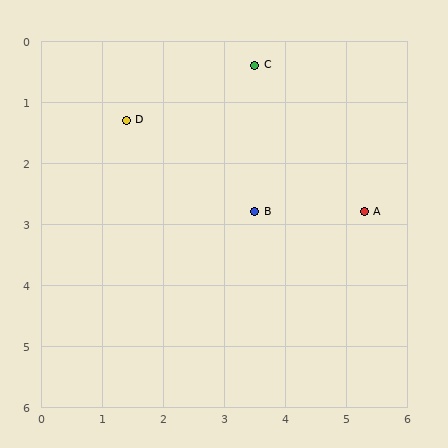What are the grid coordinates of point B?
Point B is at approximately (3.5, 2.8).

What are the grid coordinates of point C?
Point C is at approximately (3.5, 0.4).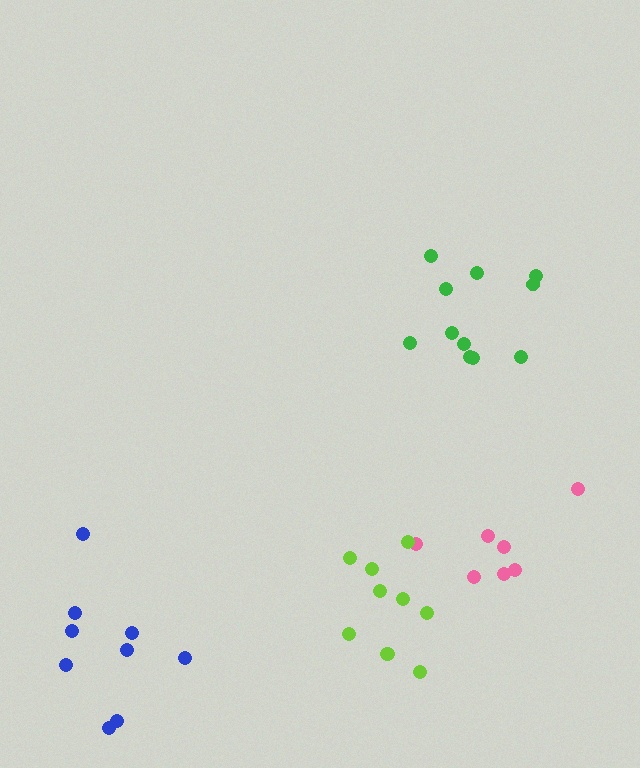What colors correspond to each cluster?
The clusters are colored: pink, lime, blue, green.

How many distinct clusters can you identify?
There are 4 distinct clusters.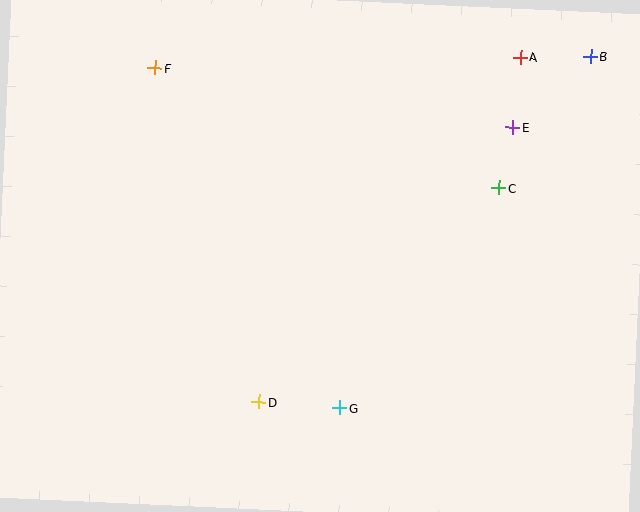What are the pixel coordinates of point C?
Point C is at (499, 188).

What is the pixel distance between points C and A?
The distance between C and A is 132 pixels.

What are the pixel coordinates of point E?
Point E is at (513, 127).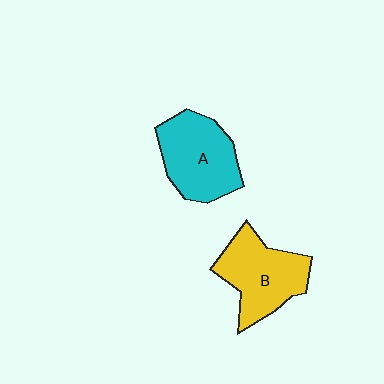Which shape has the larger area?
Shape A (cyan).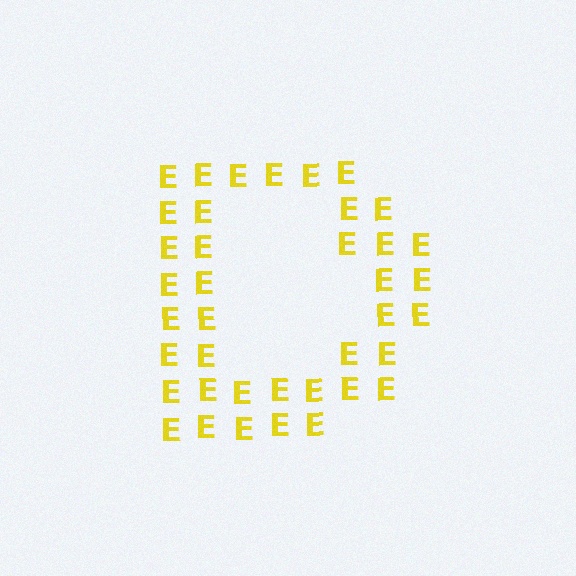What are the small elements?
The small elements are letter E's.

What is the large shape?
The large shape is the letter D.